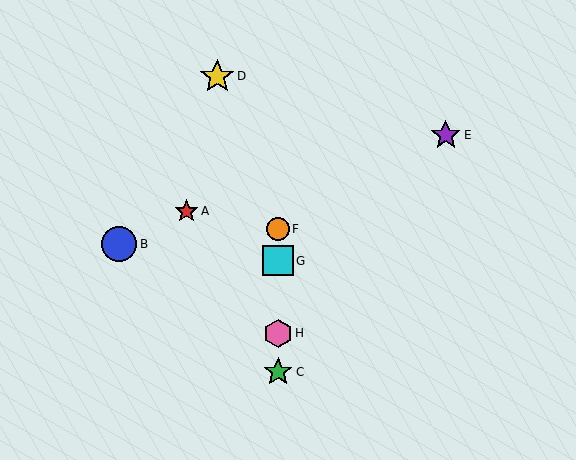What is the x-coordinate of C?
Object C is at x≈278.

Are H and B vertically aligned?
No, H is at x≈278 and B is at x≈119.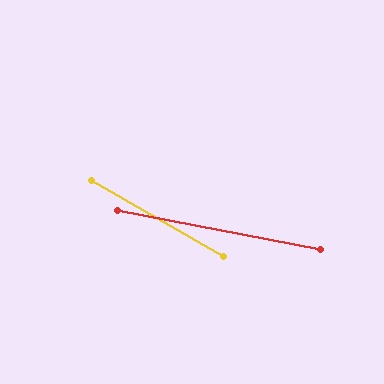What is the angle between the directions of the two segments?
Approximately 19 degrees.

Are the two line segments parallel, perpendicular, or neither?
Neither parallel nor perpendicular — they differ by about 19°.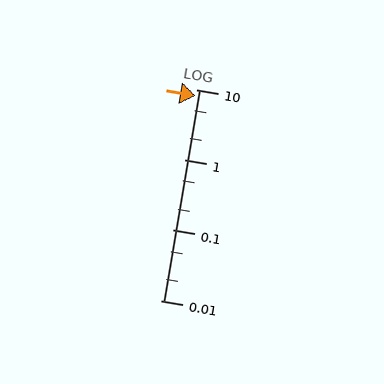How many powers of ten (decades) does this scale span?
The scale spans 3 decades, from 0.01 to 10.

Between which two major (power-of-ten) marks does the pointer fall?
The pointer is between 1 and 10.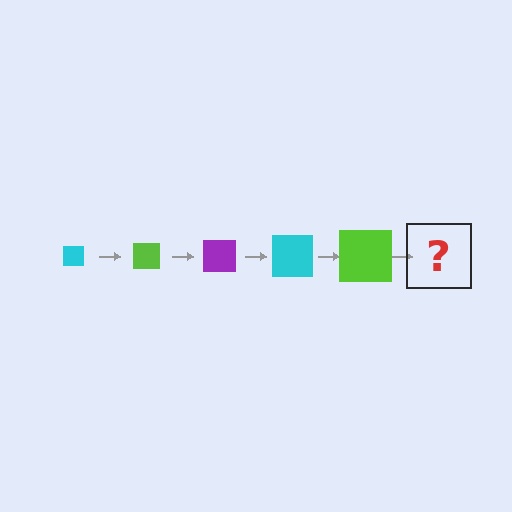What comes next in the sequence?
The next element should be a purple square, larger than the previous one.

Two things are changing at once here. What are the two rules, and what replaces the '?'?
The two rules are that the square grows larger each step and the color cycles through cyan, lime, and purple. The '?' should be a purple square, larger than the previous one.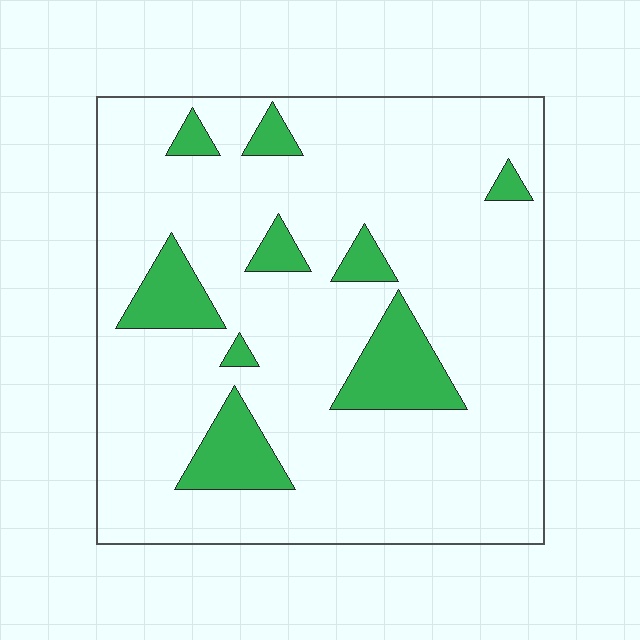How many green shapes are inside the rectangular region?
9.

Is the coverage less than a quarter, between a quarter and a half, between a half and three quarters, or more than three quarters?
Less than a quarter.